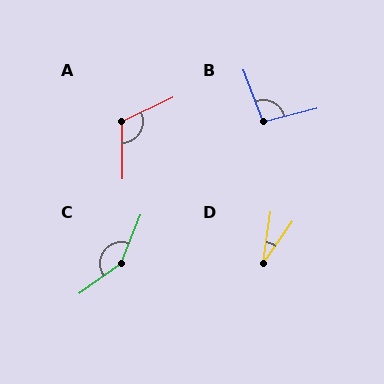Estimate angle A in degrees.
Approximately 115 degrees.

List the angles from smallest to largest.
D (26°), B (96°), A (115°), C (147°).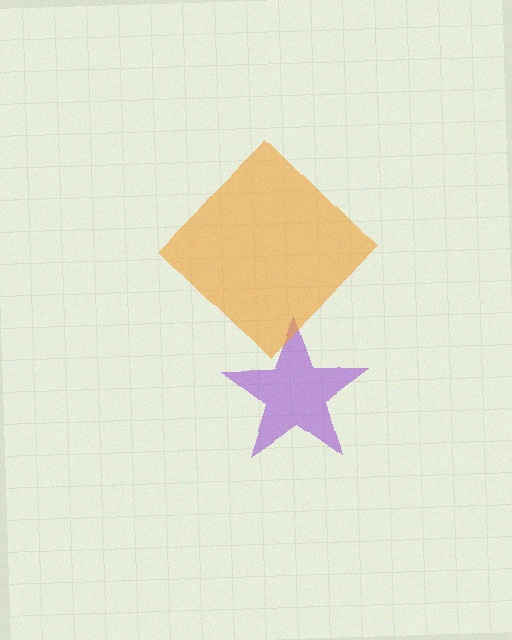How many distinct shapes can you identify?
There are 2 distinct shapes: a purple star, an orange diamond.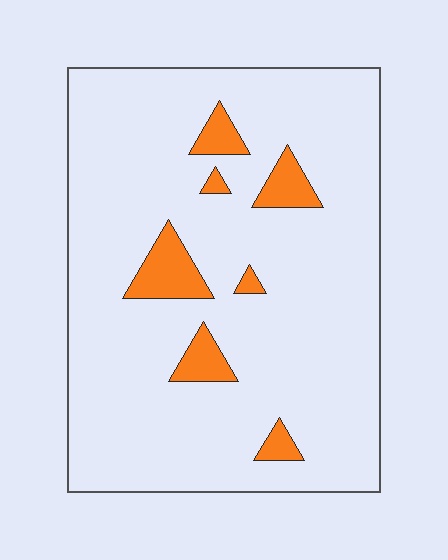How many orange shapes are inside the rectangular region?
7.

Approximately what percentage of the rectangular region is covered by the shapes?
Approximately 10%.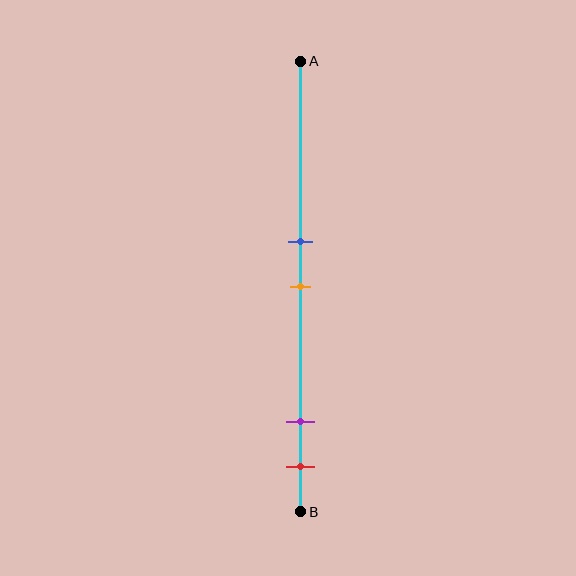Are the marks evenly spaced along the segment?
No, the marks are not evenly spaced.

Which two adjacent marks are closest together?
The blue and orange marks are the closest adjacent pair.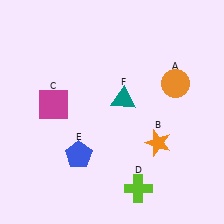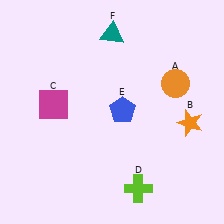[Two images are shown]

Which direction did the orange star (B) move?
The orange star (B) moved right.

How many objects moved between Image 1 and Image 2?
3 objects moved between the two images.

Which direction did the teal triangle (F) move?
The teal triangle (F) moved up.